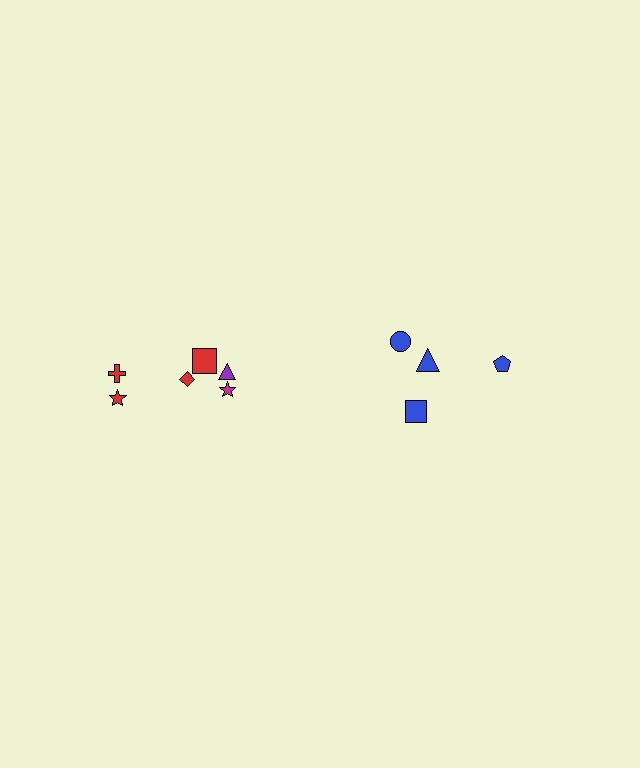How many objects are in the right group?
There are 4 objects.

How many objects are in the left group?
There are 6 objects.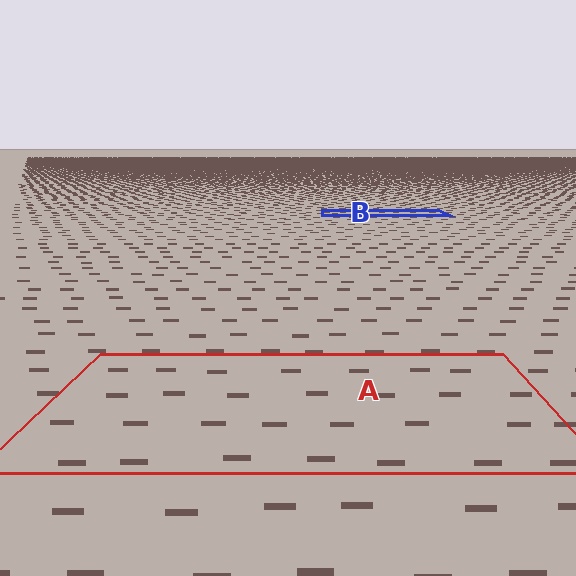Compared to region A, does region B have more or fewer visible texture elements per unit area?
Region B has more texture elements per unit area — they are packed more densely because it is farther away.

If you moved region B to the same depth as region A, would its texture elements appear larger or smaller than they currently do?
They would appear larger. At a closer depth, the same texture elements are projected at a bigger on-screen size.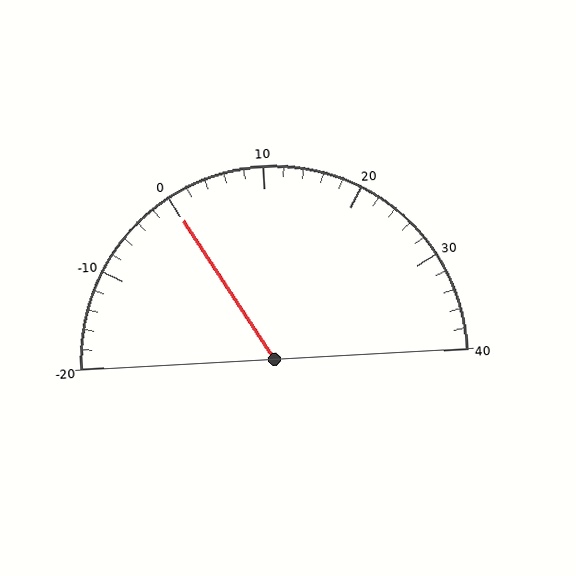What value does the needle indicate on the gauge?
The needle indicates approximately 0.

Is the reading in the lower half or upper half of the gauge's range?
The reading is in the lower half of the range (-20 to 40).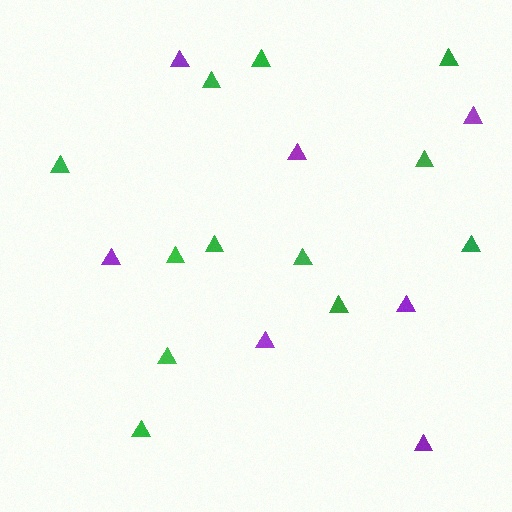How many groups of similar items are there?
There are 2 groups: one group of purple triangles (7) and one group of green triangles (12).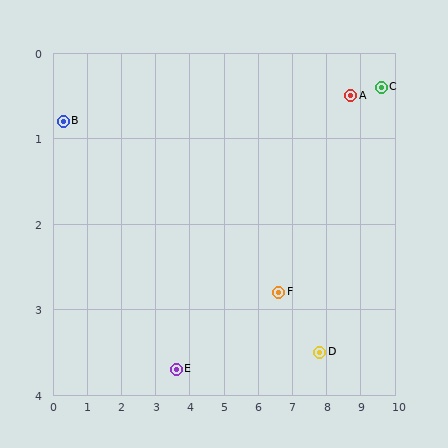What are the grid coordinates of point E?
Point E is at approximately (3.6, 3.7).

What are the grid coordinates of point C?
Point C is at approximately (9.6, 0.4).